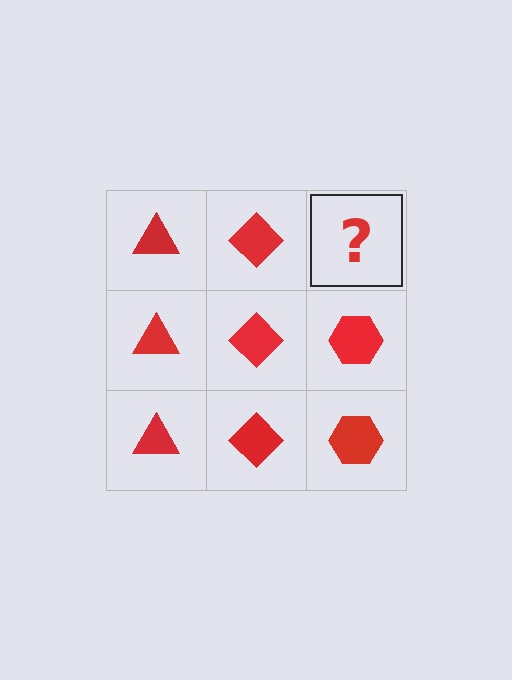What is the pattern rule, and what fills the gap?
The rule is that each column has a consistent shape. The gap should be filled with a red hexagon.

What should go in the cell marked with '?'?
The missing cell should contain a red hexagon.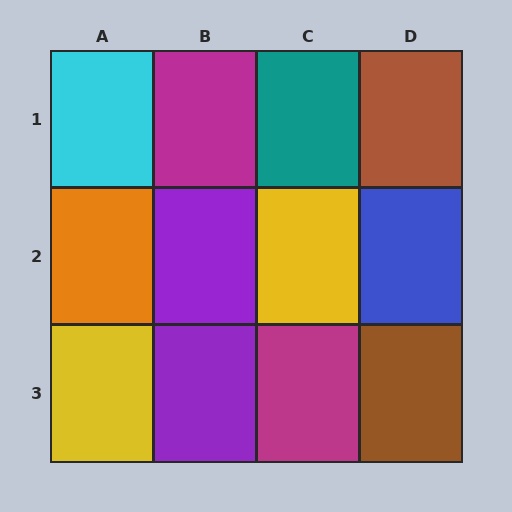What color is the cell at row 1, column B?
Magenta.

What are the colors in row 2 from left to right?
Orange, purple, yellow, blue.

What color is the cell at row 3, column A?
Yellow.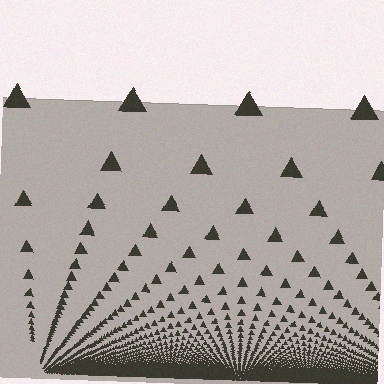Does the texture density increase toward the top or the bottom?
Density increases toward the bottom.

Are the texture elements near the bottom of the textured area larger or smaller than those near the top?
Smaller. The gradient is inverted — elements near the bottom are smaller and denser.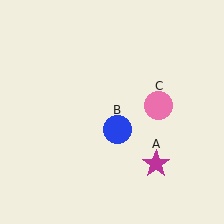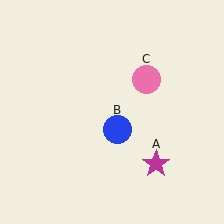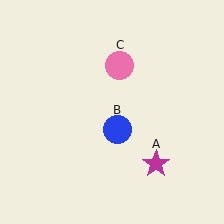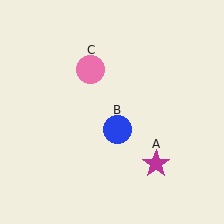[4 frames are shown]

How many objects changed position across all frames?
1 object changed position: pink circle (object C).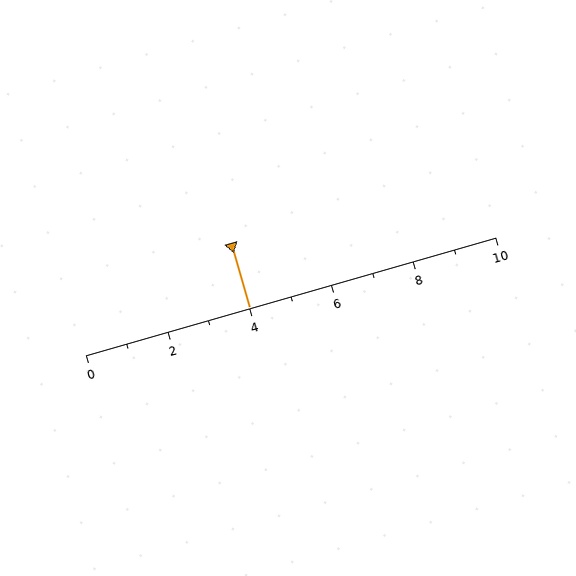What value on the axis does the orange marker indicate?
The marker indicates approximately 4.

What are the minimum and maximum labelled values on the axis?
The axis runs from 0 to 10.